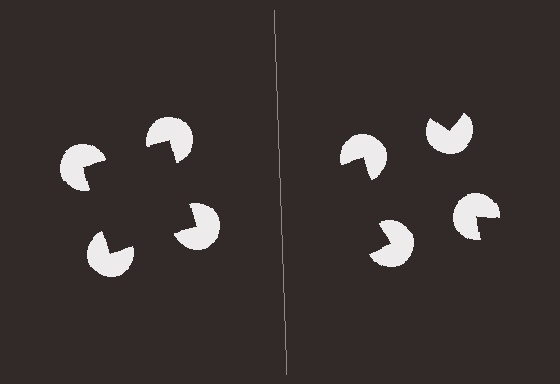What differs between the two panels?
The pac-man discs are positioned identically on both sides; only the wedge orientations differ. On the left they align to a square; on the right they are misaligned.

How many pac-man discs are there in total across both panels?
8 — 4 on each side.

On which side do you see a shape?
An illusory square appears on the left side. On the right side the wedge cuts are rotated, so no coherent shape forms.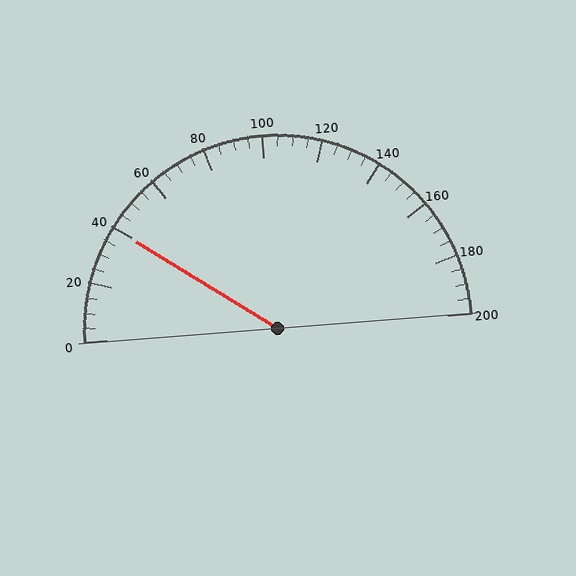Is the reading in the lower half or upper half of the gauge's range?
The reading is in the lower half of the range (0 to 200).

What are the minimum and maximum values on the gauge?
The gauge ranges from 0 to 200.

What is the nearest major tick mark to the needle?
The nearest major tick mark is 40.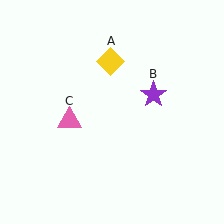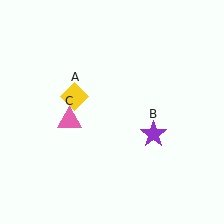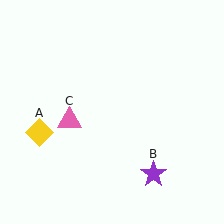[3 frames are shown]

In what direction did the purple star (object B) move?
The purple star (object B) moved down.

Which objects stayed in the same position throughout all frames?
Pink triangle (object C) remained stationary.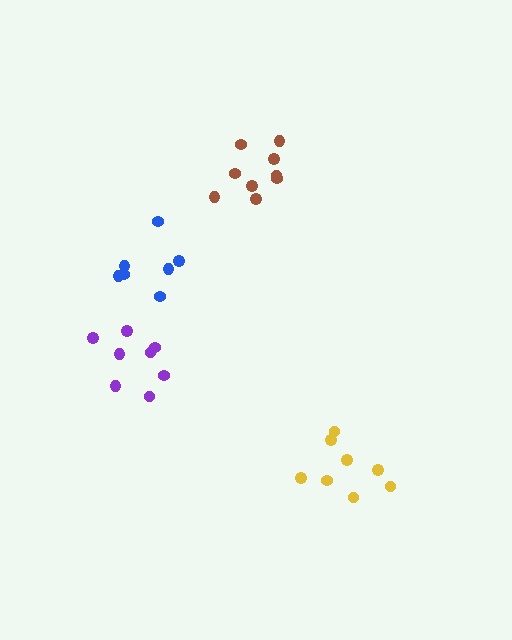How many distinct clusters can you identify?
There are 4 distinct clusters.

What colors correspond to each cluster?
The clusters are colored: blue, yellow, brown, purple.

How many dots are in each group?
Group 1: 7 dots, Group 2: 8 dots, Group 3: 9 dots, Group 4: 8 dots (32 total).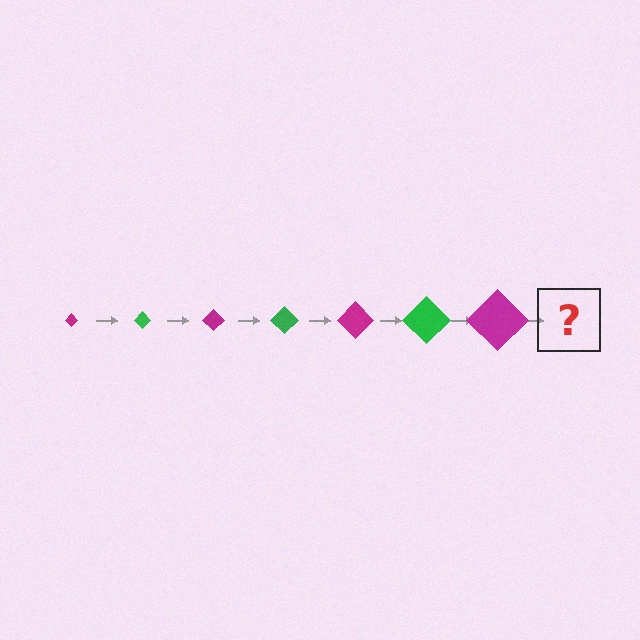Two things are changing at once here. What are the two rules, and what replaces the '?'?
The two rules are that the diamond grows larger each step and the color cycles through magenta and green. The '?' should be a green diamond, larger than the previous one.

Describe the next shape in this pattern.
It should be a green diamond, larger than the previous one.